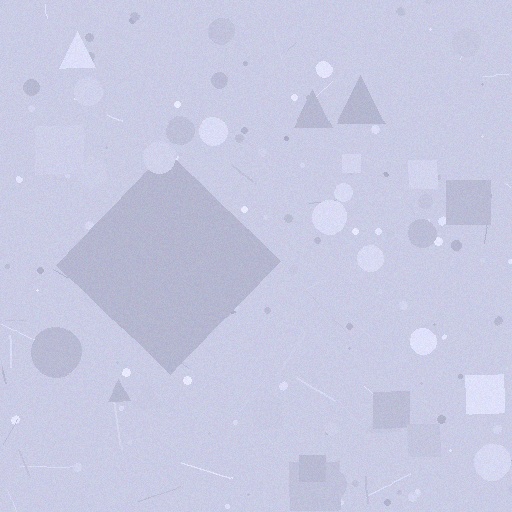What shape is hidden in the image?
A diamond is hidden in the image.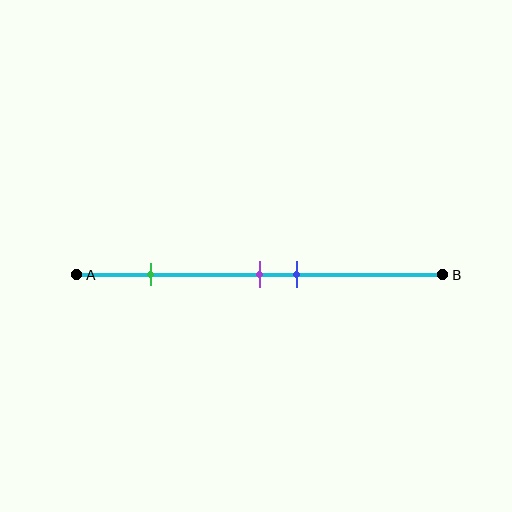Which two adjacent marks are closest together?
The purple and blue marks are the closest adjacent pair.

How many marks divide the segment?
There are 3 marks dividing the segment.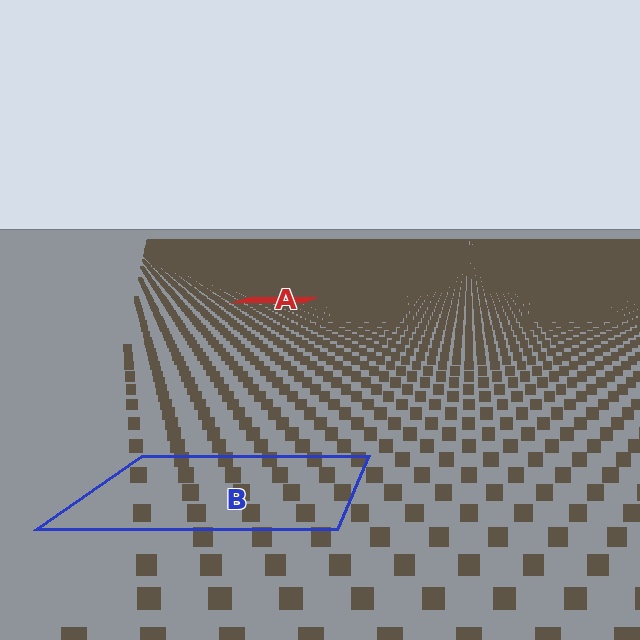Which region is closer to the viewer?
Region B is closer. The texture elements there are larger and more spread out.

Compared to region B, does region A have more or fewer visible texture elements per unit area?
Region A has more texture elements per unit area — they are packed more densely because it is farther away.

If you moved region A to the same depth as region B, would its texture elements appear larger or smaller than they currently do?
They would appear larger. At a closer depth, the same texture elements are projected at a bigger on-screen size.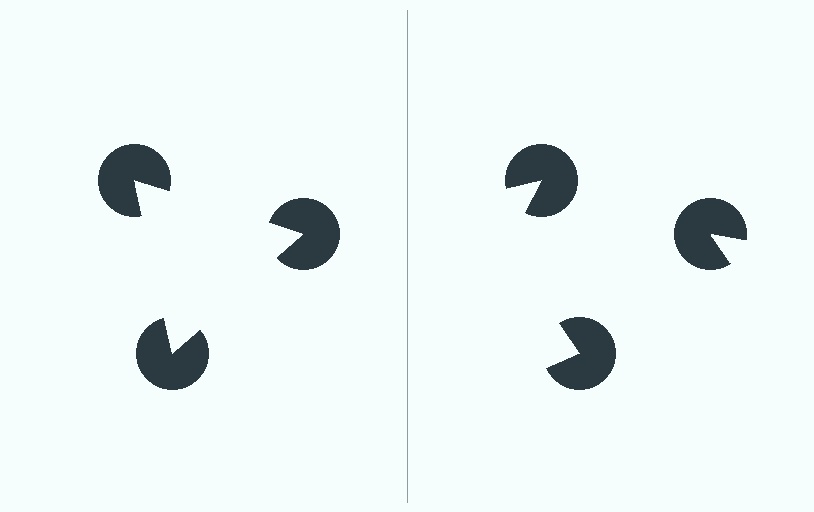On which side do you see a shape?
An illusory triangle appears on the left side. On the right side the wedge cuts are rotated, so no coherent shape forms.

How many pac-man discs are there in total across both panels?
6 — 3 on each side.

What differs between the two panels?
The pac-man discs are positioned identically on both sides; only the wedge orientations differ. On the left they align to a triangle; on the right they are misaligned.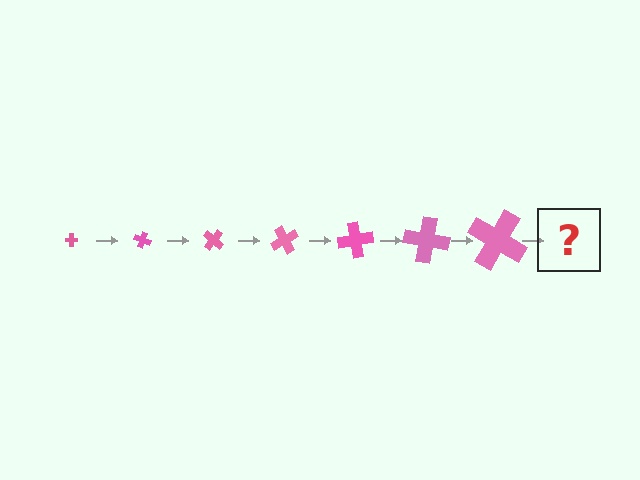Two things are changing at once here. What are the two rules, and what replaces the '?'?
The two rules are that the cross grows larger each step and it rotates 20 degrees each step. The '?' should be a cross, larger than the previous one and rotated 140 degrees from the start.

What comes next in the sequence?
The next element should be a cross, larger than the previous one and rotated 140 degrees from the start.